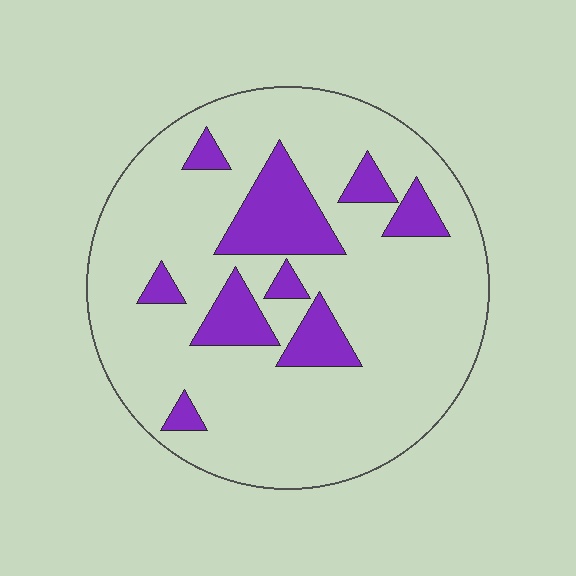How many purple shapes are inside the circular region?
9.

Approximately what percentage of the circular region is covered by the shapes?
Approximately 20%.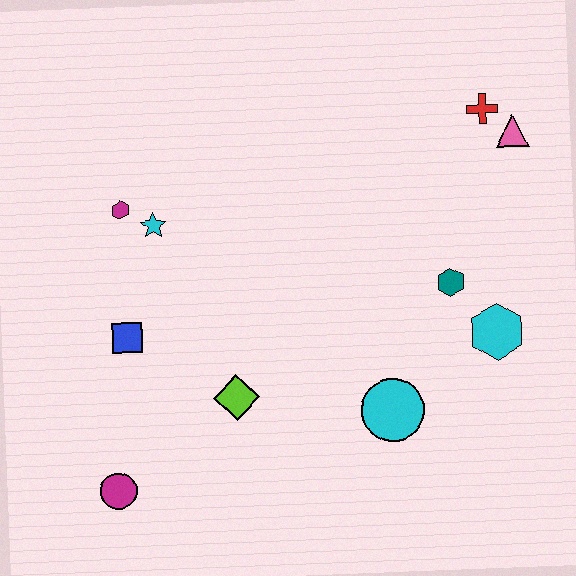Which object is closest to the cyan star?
The magenta hexagon is closest to the cyan star.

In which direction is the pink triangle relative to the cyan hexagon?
The pink triangle is above the cyan hexagon.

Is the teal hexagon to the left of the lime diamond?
No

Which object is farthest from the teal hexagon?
The magenta circle is farthest from the teal hexagon.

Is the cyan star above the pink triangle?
No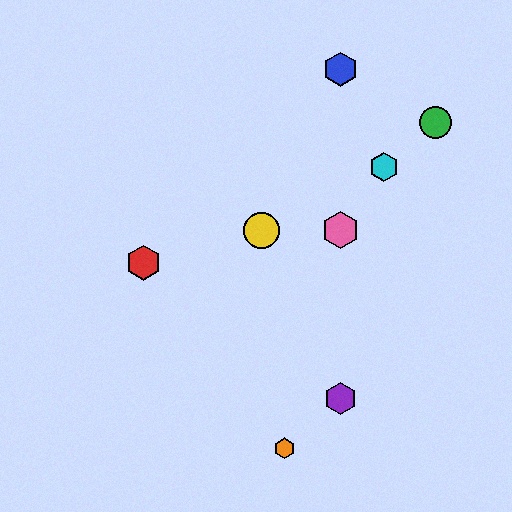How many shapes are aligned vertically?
3 shapes (the blue hexagon, the purple hexagon, the pink hexagon) are aligned vertically.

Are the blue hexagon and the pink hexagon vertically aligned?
Yes, both are at x≈340.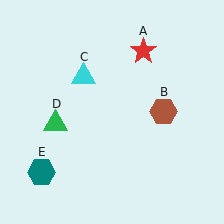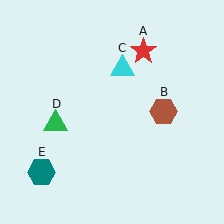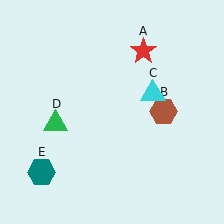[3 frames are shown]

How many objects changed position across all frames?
1 object changed position: cyan triangle (object C).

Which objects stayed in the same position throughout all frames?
Red star (object A) and brown hexagon (object B) and green triangle (object D) and teal hexagon (object E) remained stationary.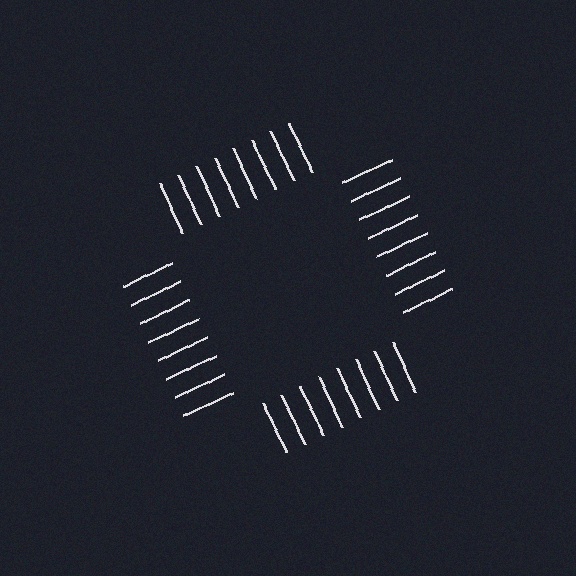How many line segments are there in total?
32 — 8 along each of the 4 edges.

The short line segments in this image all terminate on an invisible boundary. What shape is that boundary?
An illusory square — the line segments terminate on its edges but no continuous stroke is drawn.